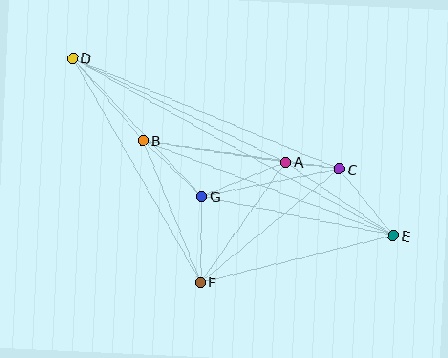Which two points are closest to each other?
Points A and C are closest to each other.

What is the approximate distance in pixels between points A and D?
The distance between A and D is approximately 237 pixels.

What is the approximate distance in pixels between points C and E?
The distance between C and E is approximately 86 pixels.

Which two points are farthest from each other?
Points D and E are farthest from each other.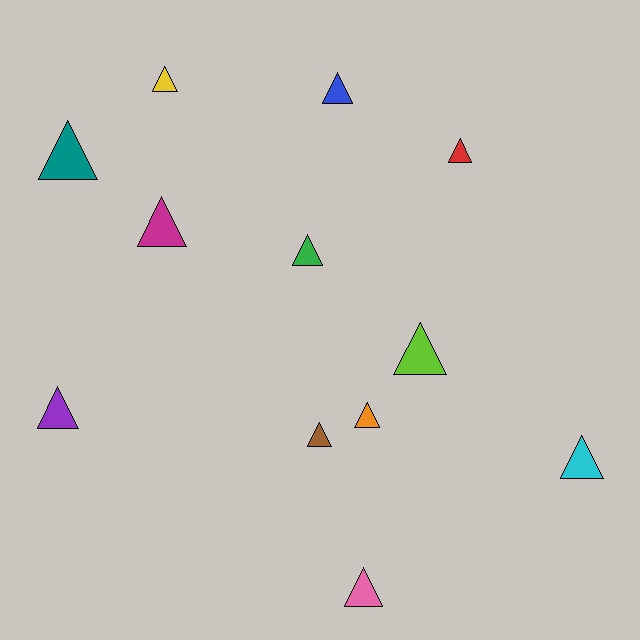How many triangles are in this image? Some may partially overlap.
There are 12 triangles.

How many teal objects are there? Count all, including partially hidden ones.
There is 1 teal object.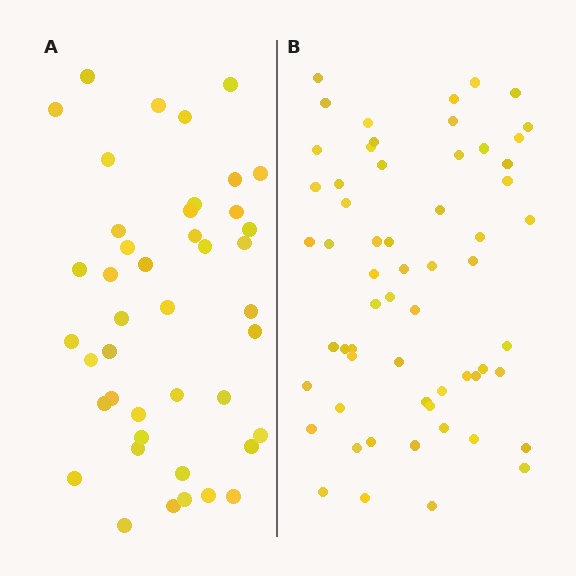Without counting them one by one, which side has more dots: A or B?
Region B (the right region) has more dots.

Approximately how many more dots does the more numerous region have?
Region B has approximately 15 more dots than region A.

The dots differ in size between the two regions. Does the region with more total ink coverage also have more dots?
No. Region A has more total ink coverage because its dots are larger, but region B actually contains more individual dots. Total area can be misleading — the number of items is what matters here.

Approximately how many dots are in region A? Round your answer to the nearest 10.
About 40 dots. (The exact count is 43, which rounds to 40.)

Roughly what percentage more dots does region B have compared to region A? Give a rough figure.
About 40% more.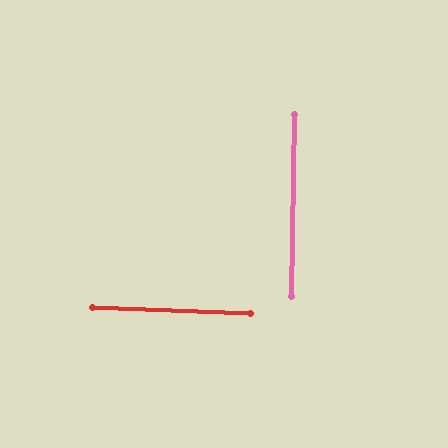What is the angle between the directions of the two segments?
Approximately 89 degrees.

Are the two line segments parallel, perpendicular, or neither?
Perpendicular — they meet at approximately 89°.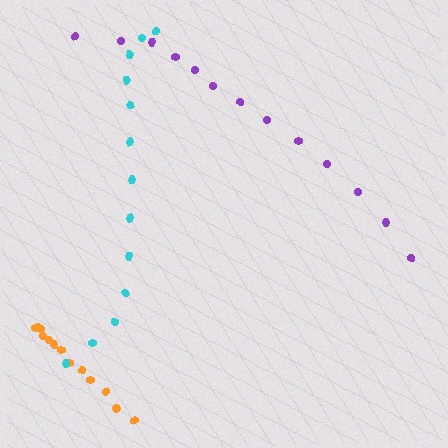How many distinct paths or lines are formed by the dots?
There are 3 distinct paths.